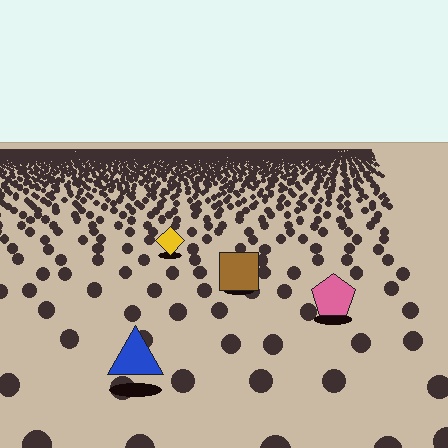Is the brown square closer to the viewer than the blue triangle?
No. The blue triangle is closer — you can tell from the texture gradient: the ground texture is coarser near it.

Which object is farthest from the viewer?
The yellow diamond is farthest from the viewer. It appears smaller and the ground texture around it is denser.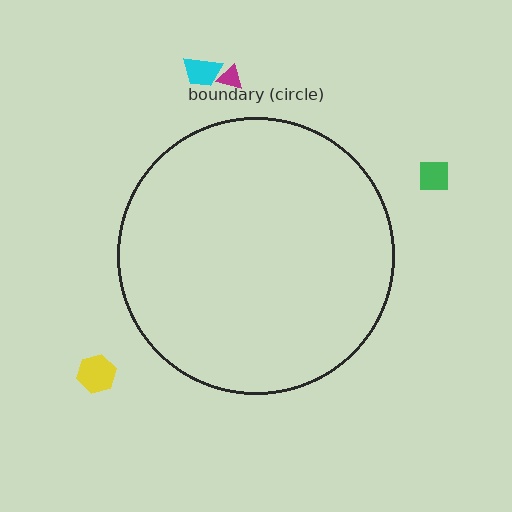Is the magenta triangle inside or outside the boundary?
Outside.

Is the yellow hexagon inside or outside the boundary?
Outside.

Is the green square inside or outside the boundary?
Outside.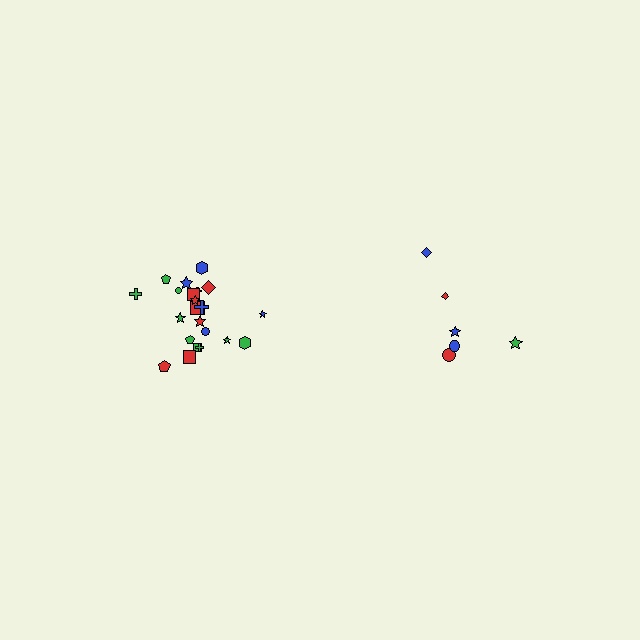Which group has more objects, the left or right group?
The left group.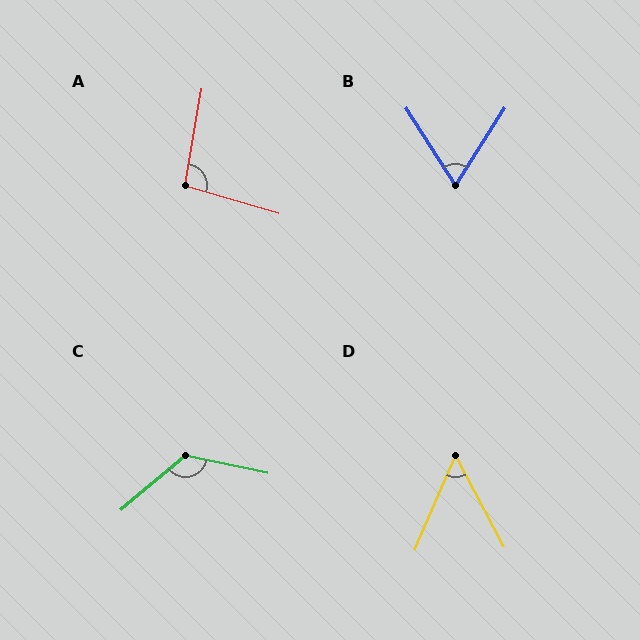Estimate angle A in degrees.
Approximately 97 degrees.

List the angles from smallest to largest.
D (51°), B (65°), A (97°), C (128°).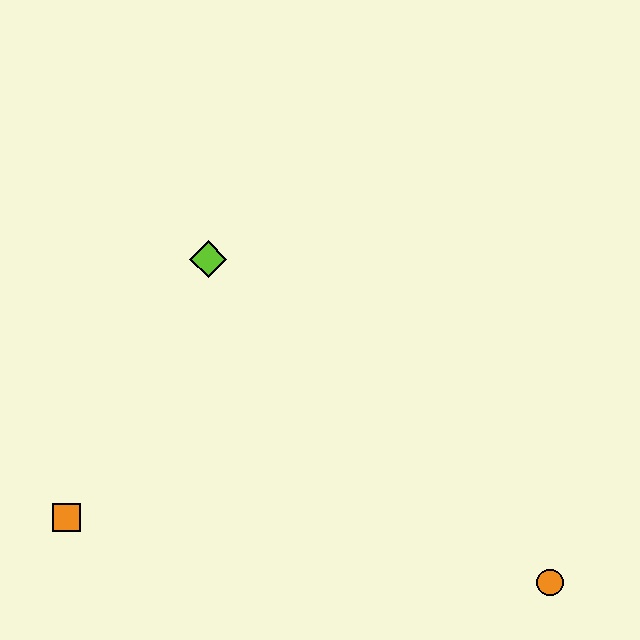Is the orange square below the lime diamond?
Yes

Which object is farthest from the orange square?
The orange circle is farthest from the orange square.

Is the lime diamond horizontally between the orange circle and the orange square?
Yes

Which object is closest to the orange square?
The lime diamond is closest to the orange square.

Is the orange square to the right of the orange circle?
No